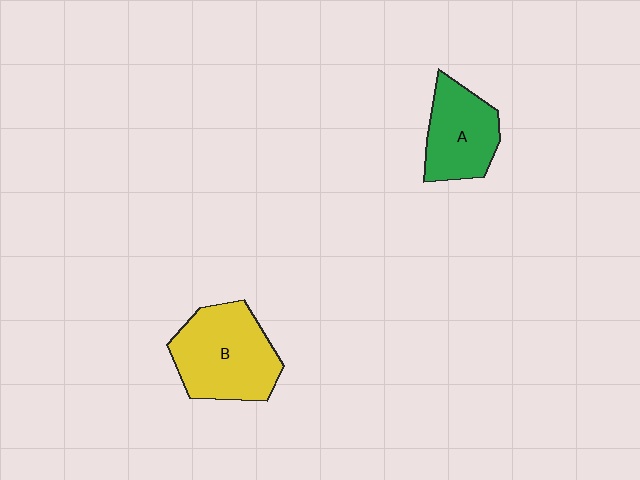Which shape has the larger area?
Shape B (yellow).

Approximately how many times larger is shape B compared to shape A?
Approximately 1.4 times.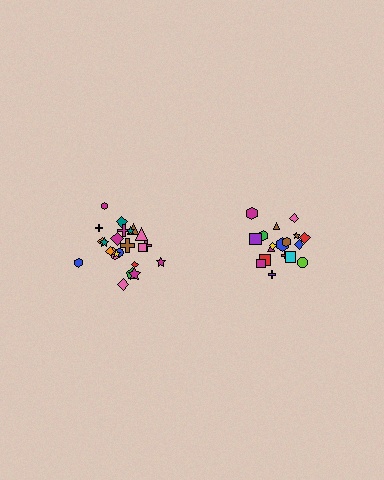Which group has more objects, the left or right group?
The left group.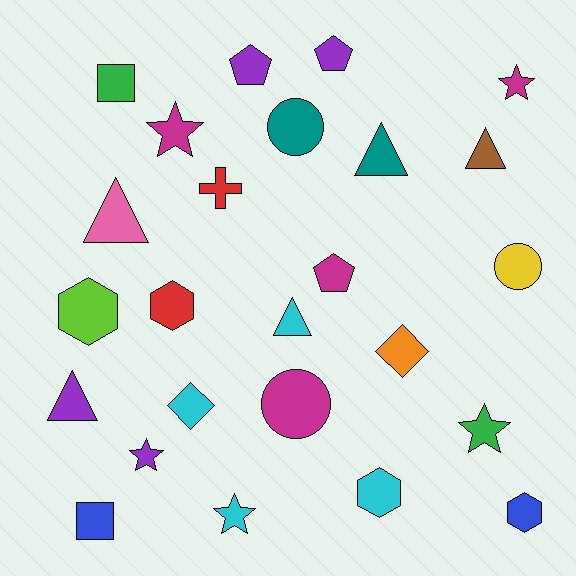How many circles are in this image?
There are 3 circles.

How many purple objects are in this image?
There are 4 purple objects.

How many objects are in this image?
There are 25 objects.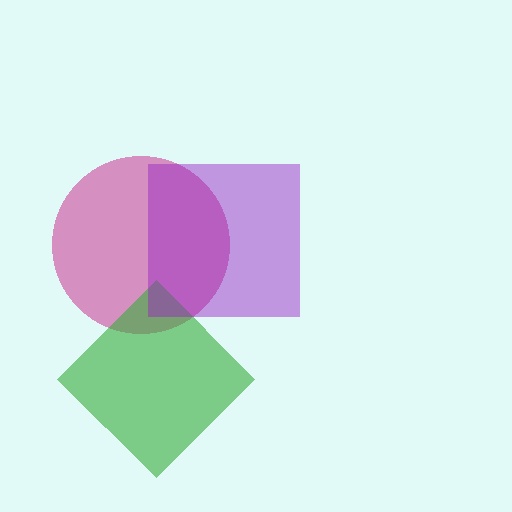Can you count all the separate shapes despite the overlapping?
Yes, there are 3 separate shapes.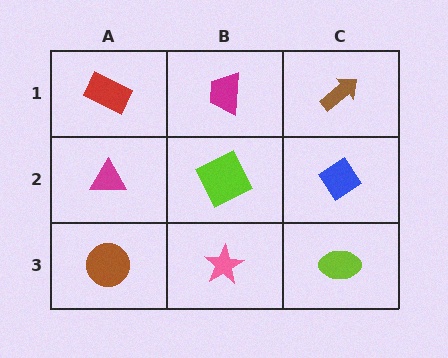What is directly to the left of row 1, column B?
A red rectangle.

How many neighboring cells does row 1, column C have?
2.